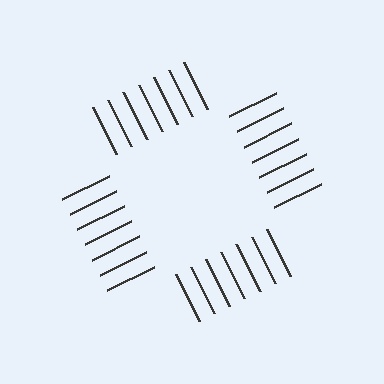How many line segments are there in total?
28 — 7 along each of the 4 edges.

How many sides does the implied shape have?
4 sides — the line-ends trace a square.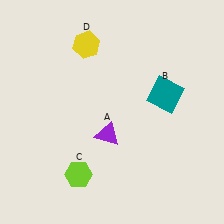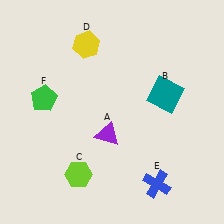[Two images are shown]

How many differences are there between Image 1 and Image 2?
There are 2 differences between the two images.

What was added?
A blue cross (E), a green pentagon (F) were added in Image 2.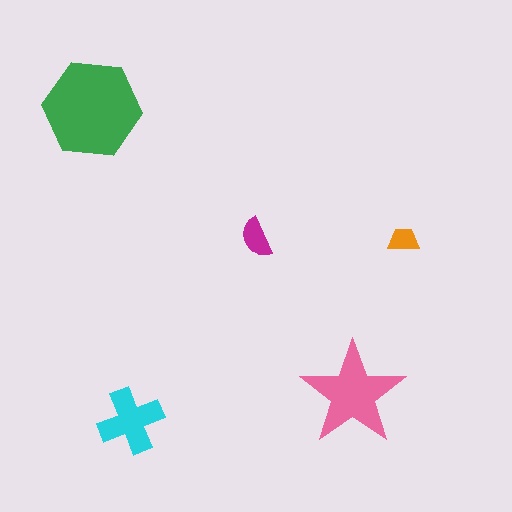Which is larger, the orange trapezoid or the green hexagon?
The green hexagon.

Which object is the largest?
The green hexagon.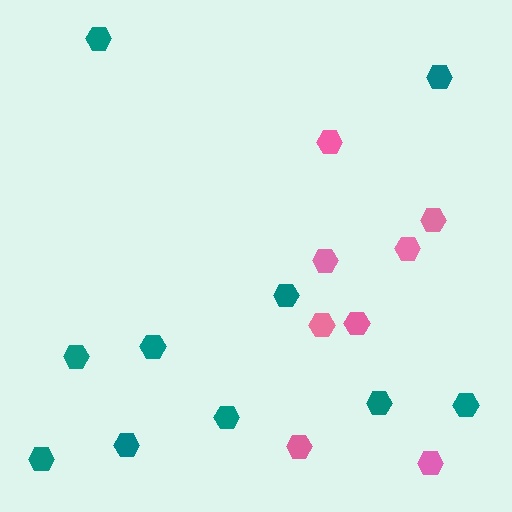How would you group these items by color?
There are 2 groups: one group of teal hexagons (10) and one group of pink hexagons (8).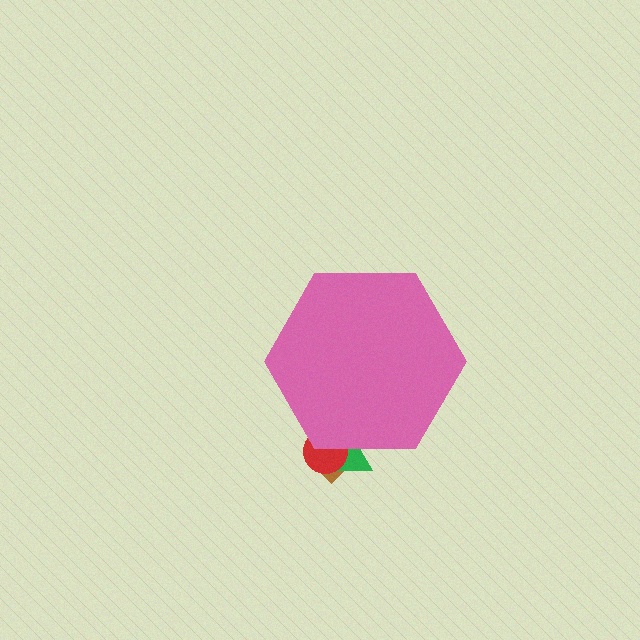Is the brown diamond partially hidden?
Yes, the brown diamond is partially hidden behind the pink hexagon.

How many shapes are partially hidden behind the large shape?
3 shapes are partially hidden.